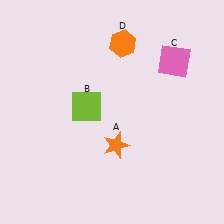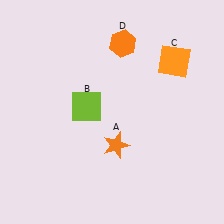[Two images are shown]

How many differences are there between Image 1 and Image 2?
There is 1 difference between the two images.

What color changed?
The square (C) changed from pink in Image 1 to orange in Image 2.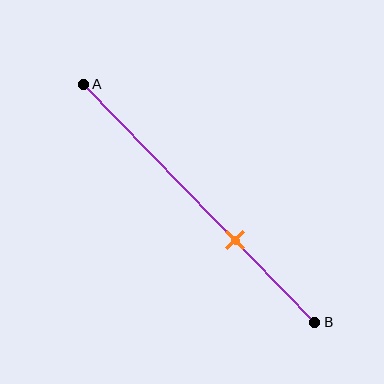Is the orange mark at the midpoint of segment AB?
No, the mark is at about 65% from A, not at the 50% midpoint.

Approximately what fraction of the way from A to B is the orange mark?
The orange mark is approximately 65% of the way from A to B.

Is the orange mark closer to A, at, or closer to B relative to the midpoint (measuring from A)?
The orange mark is closer to point B than the midpoint of segment AB.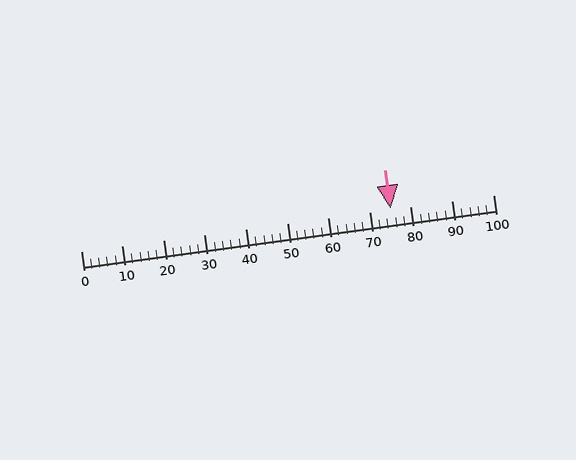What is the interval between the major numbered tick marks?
The major tick marks are spaced 10 units apart.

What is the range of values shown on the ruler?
The ruler shows values from 0 to 100.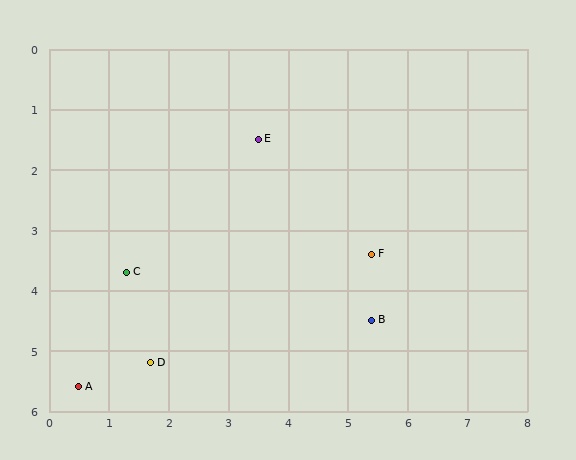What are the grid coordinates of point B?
Point B is at approximately (5.4, 4.5).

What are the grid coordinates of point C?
Point C is at approximately (1.3, 3.7).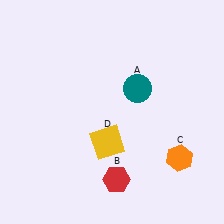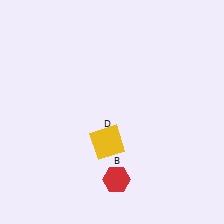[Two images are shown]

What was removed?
The teal circle (A), the orange hexagon (C) were removed in Image 2.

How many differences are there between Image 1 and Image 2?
There are 2 differences between the two images.